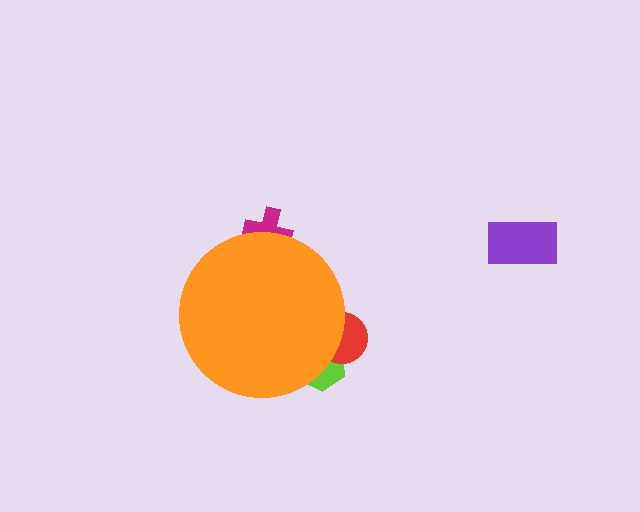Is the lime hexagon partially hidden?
Yes, the lime hexagon is partially hidden behind the orange circle.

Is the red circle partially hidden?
Yes, the red circle is partially hidden behind the orange circle.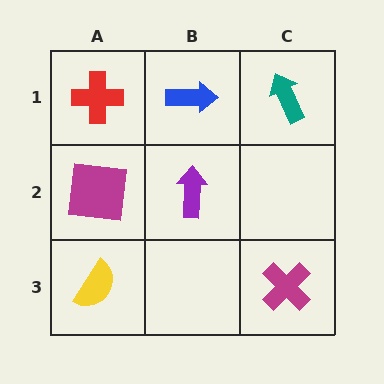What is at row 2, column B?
A purple arrow.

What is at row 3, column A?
A yellow semicircle.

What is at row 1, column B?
A blue arrow.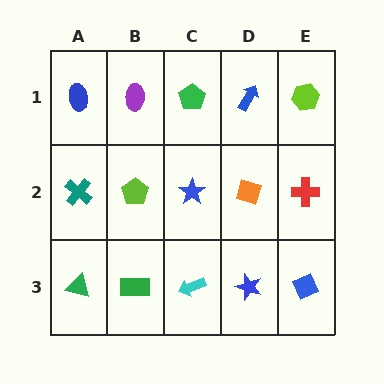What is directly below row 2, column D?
A blue star.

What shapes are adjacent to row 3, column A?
A teal cross (row 2, column A), a green rectangle (row 3, column B).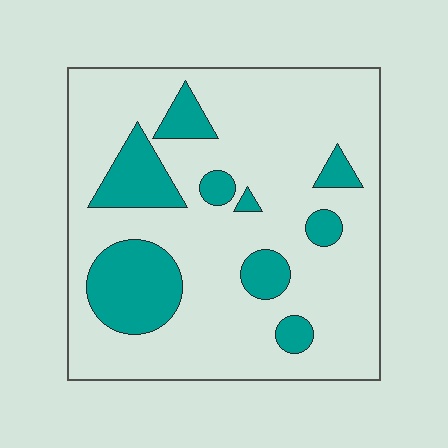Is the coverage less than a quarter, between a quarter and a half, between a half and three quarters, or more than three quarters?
Less than a quarter.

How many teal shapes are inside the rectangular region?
9.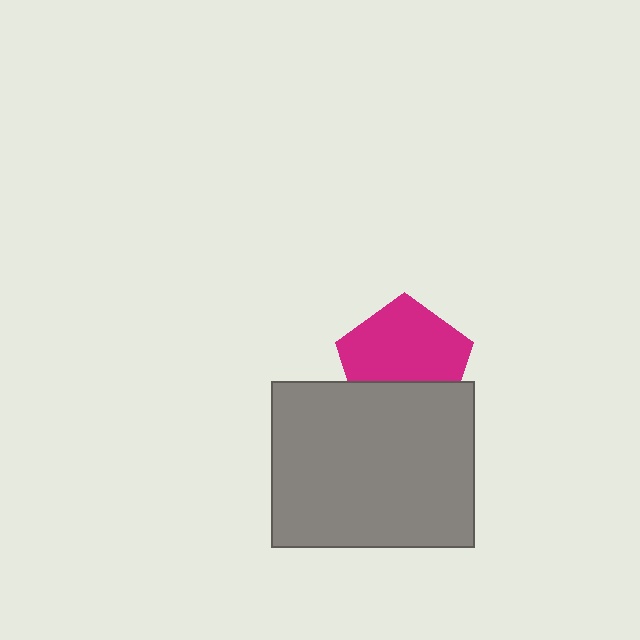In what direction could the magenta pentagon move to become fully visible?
The magenta pentagon could move up. That would shift it out from behind the gray rectangle entirely.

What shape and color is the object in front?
The object in front is a gray rectangle.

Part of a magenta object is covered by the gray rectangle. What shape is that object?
It is a pentagon.